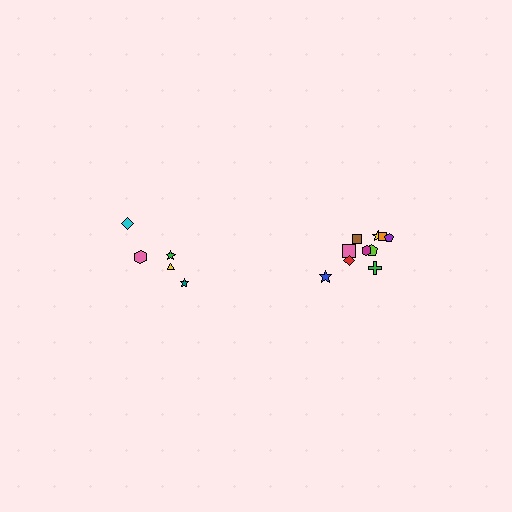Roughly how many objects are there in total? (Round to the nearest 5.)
Roughly 15 objects in total.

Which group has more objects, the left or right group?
The right group.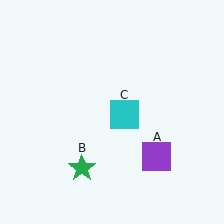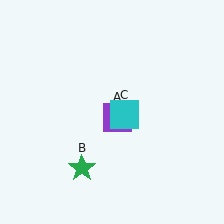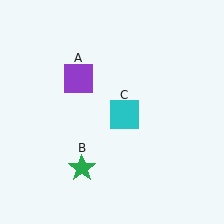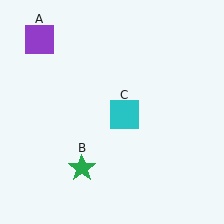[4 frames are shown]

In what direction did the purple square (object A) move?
The purple square (object A) moved up and to the left.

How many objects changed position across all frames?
1 object changed position: purple square (object A).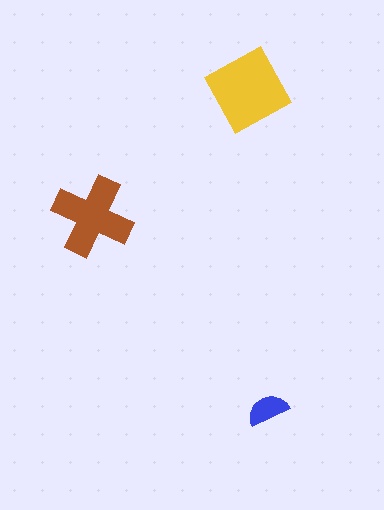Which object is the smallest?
The blue semicircle.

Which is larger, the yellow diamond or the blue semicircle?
The yellow diamond.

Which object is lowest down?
The blue semicircle is bottommost.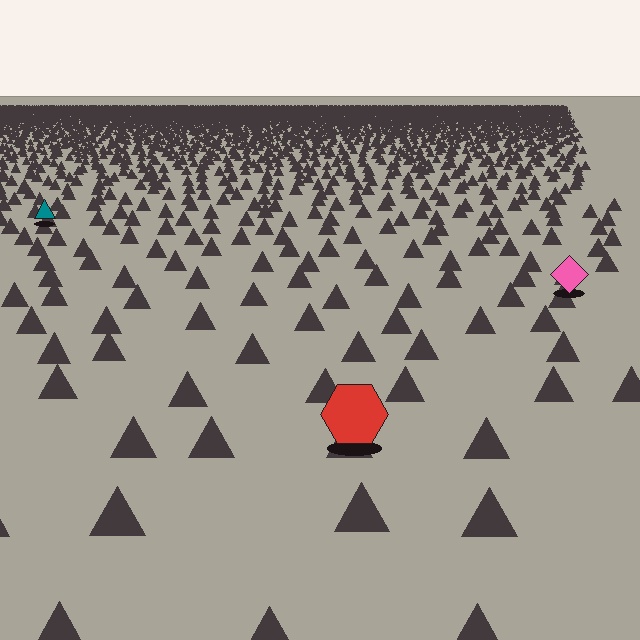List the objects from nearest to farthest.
From nearest to farthest: the red hexagon, the pink diamond, the teal triangle.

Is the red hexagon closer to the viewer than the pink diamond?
Yes. The red hexagon is closer — you can tell from the texture gradient: the ground texture is coarser near it.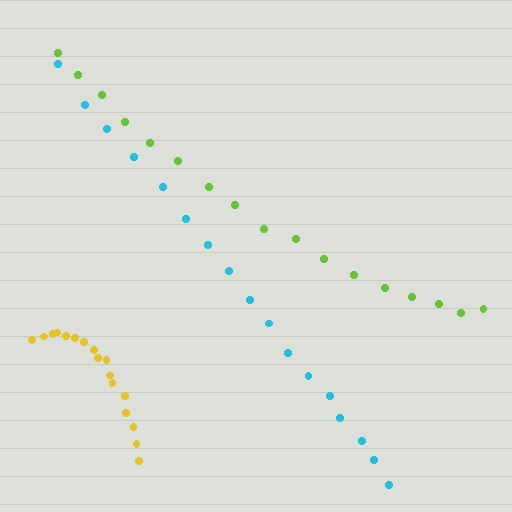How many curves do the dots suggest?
There are 3 distinct paths.